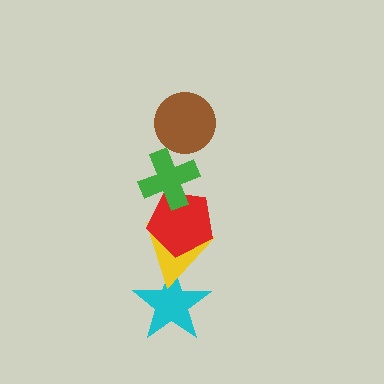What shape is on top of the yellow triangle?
The red pentagon is on top of the yellow triangle.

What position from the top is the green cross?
The green cross is 2nd from the top.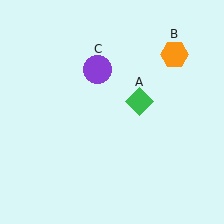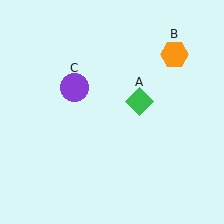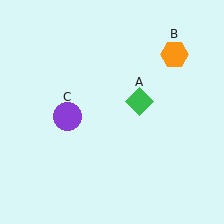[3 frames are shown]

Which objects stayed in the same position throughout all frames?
Green diamond (object A) and orange hexagon (object B) remained stationary.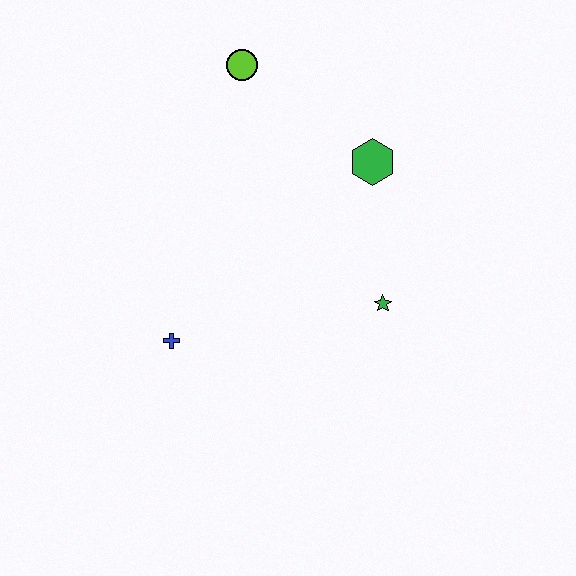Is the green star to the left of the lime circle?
No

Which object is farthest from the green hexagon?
The blue cross is farthest from the green hexagon.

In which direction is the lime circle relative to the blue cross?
The lime circle is above the blue cross.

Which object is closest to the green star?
The green hexagon is closest to the green star.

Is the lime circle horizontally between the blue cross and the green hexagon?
Yes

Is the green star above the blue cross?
Yes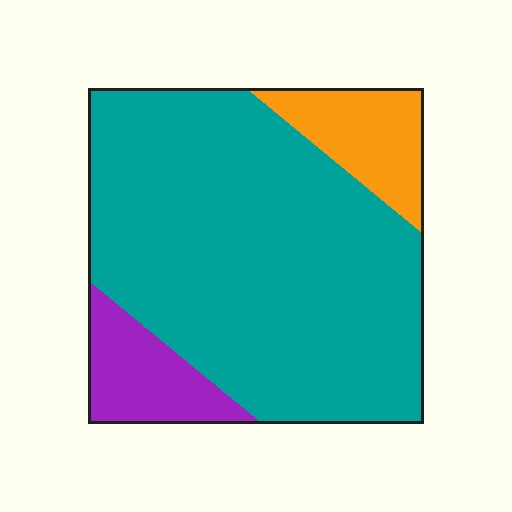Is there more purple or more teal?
Teal.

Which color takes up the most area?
Teal, at roughly 75%.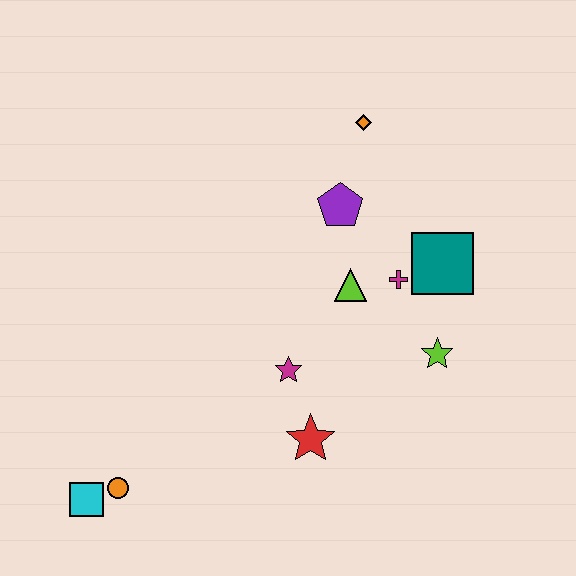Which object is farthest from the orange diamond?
The cyan square is farthest from the orange diamond.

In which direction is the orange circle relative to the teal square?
The orange circle is to the left of the teal square.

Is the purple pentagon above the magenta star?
Yes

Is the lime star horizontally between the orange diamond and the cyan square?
No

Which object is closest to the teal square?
The magenta cross is closest to the teal square.